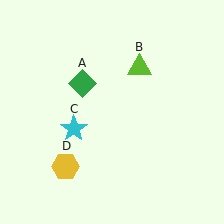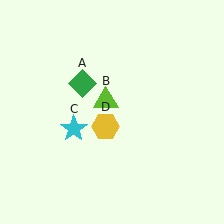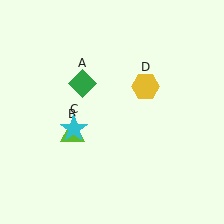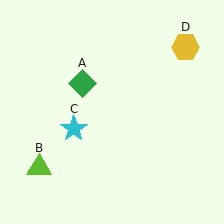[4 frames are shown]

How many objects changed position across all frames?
2 objects changed position: lime triangle (object B), yellow hexagon (object D).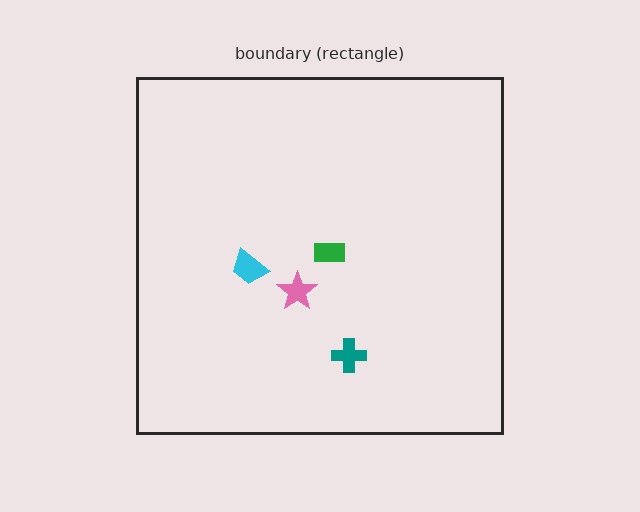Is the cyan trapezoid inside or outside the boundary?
Inside.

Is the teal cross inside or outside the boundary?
Inside.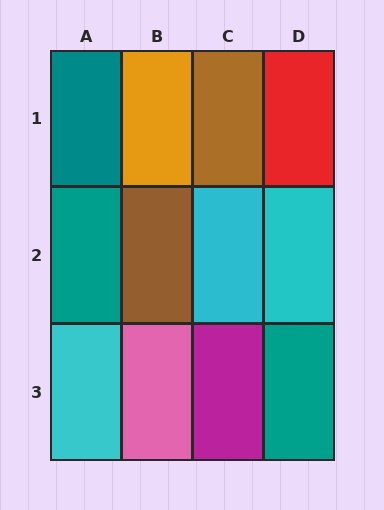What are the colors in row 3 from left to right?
Cyan, pink, magenta, teal.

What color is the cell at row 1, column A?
Teal.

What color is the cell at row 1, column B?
Orange.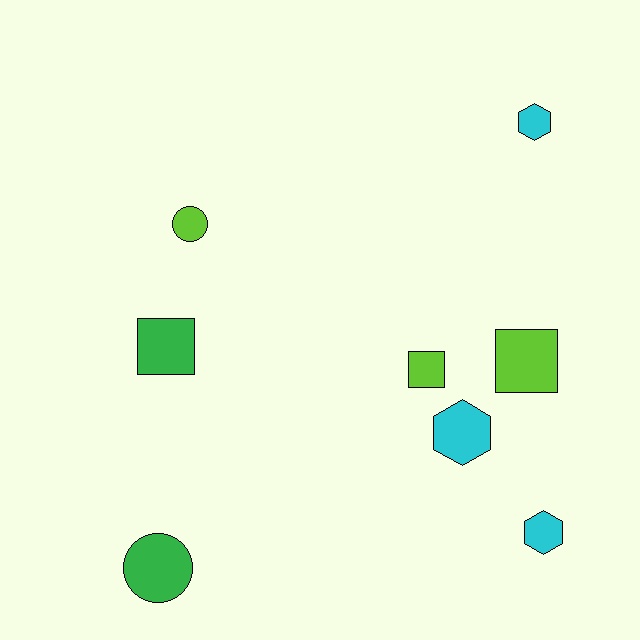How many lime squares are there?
There are 2 lime squares.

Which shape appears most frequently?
Square, with 3 objects.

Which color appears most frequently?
Lime, with 3 objects.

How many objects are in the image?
There are 8 objects.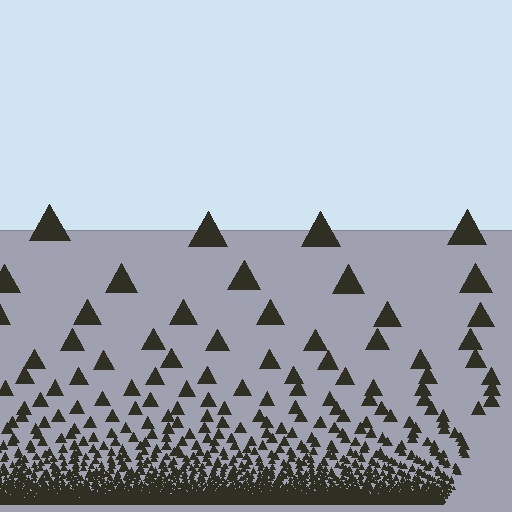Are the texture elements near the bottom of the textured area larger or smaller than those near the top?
Smaller. The gradient is inverted — elements near the bottom are smaller and denser.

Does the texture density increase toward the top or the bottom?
Density increases toward the bottom.